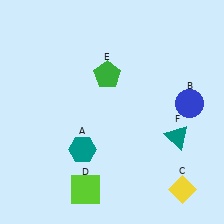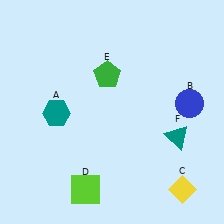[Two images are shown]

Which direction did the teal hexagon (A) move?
The teal hexagon (A) moved up.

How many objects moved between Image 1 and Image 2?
1 object moved between the two images.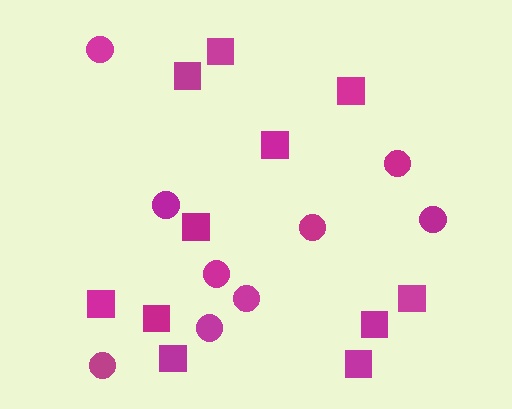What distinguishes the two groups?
There are 2 groups: one group of circles (9) and one group of squares (11).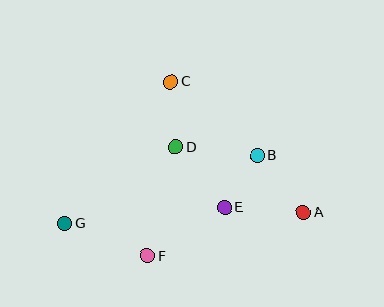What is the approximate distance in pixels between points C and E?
The distance between C and E is approximately 136 pixels.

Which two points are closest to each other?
Points B and E are closest to each other.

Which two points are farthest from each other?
Points A and G are farthest from each other.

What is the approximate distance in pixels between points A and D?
The distance between A and D is approximately 143 pixels.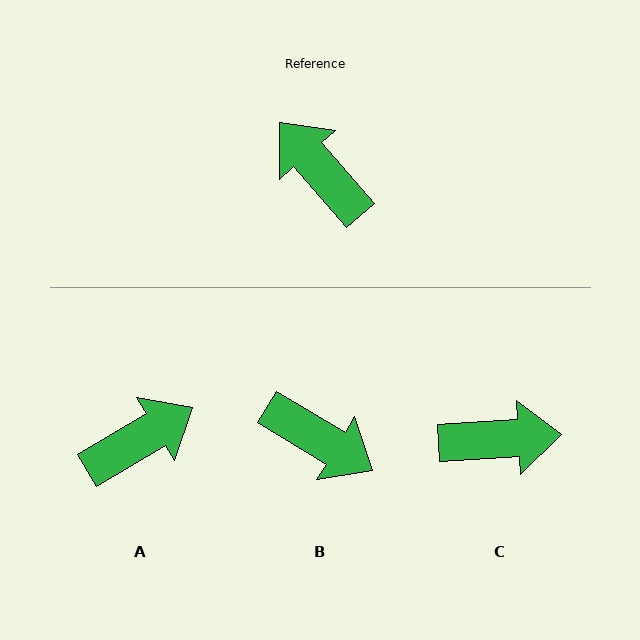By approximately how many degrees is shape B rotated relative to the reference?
Approximately 162 degrees clockwise.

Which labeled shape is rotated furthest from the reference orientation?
B, about 162 degrees away.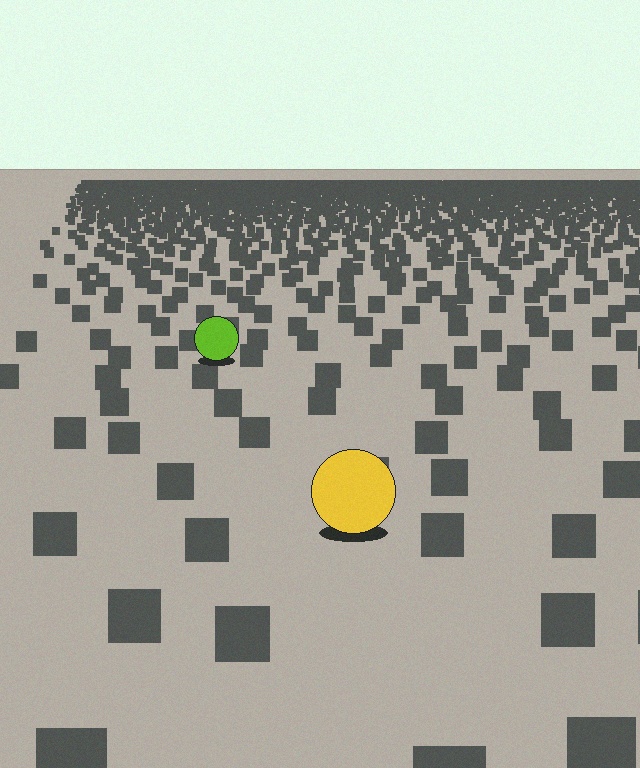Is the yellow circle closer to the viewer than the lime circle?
Yes. The yellow circle is closer — you can tell from the texture gradient: the ground texture is coarser near it.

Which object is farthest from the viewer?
The lime circle is farthest from the viewer. It appears smaller and the ground texture around it is denser.